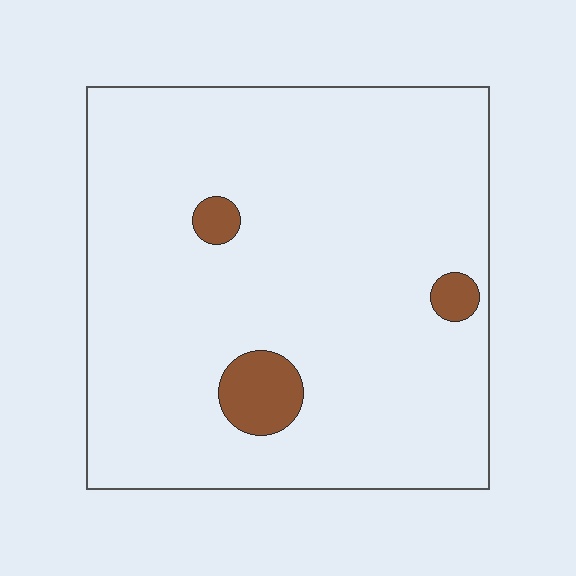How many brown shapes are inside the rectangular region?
3.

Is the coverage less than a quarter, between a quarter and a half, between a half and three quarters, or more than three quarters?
Less than a quarter.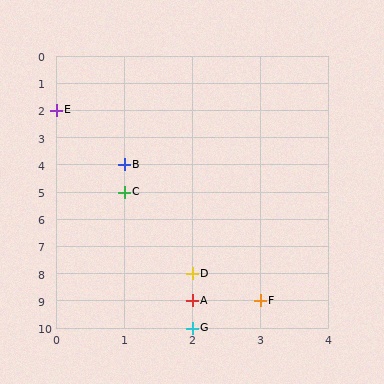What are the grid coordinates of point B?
Point B is at grid coordinates (1, 4).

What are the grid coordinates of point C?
Point C is at grid coordinates (1, 5).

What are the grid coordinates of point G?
Point G is at grid coordinates (2, 10).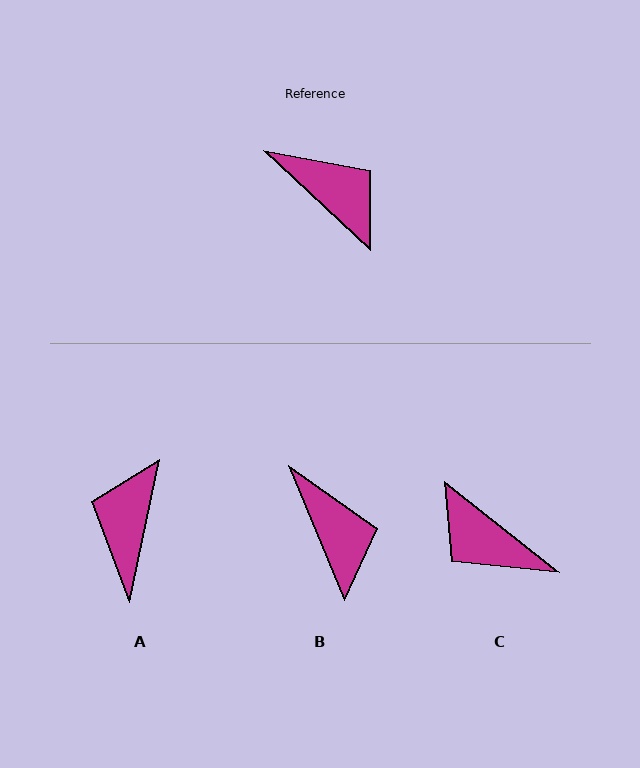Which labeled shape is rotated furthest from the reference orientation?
C, about 175 degrees away.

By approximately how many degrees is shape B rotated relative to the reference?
Approximately 24 degrees clockwise.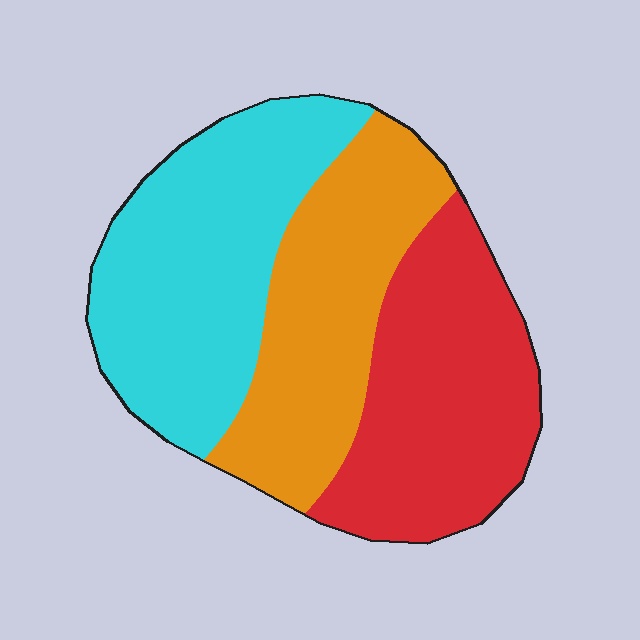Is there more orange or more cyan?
Cyan.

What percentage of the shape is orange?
Orange takes up between a sixth and a third of the shape.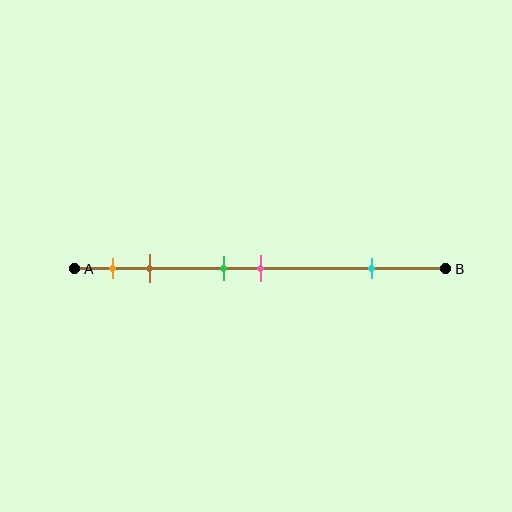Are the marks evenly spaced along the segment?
No, the marks are not evenly spaced.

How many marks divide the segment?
There are 5 marks dividing the segment.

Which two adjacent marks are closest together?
The green and pink marks are the closest adjacent pair.